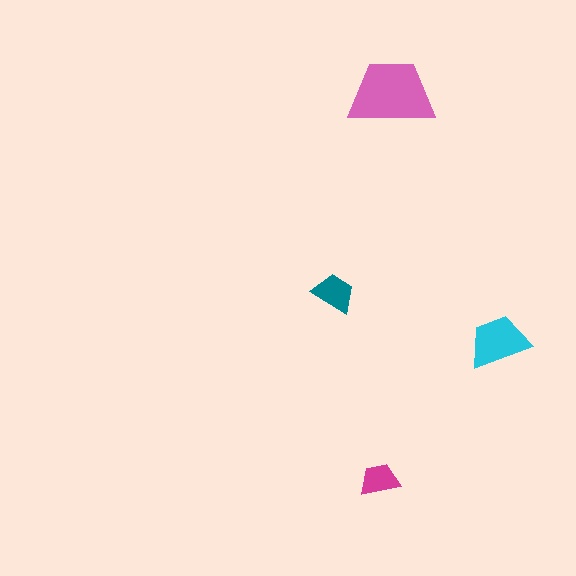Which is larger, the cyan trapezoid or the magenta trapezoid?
The cyan one.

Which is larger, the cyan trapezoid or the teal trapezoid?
The cyan one.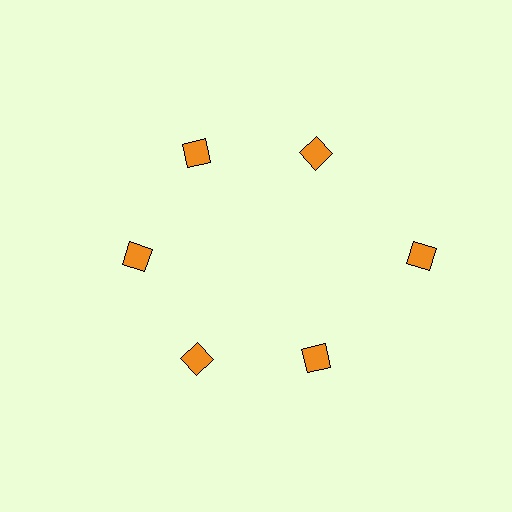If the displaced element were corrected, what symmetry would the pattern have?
It would have 6-fold rotational symmetry — the pattern would map onto itself every 60 degrees.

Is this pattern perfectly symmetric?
No. The 6 orange diamonds are arranged in a ring, but one element near the 3 o'clock position is pushed outward from the center, breaking the 6-fold rotational symmetry.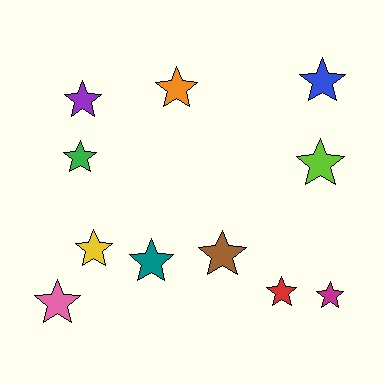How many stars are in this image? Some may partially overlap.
There are 11 stars.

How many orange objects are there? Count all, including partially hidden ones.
There is 1 orange object.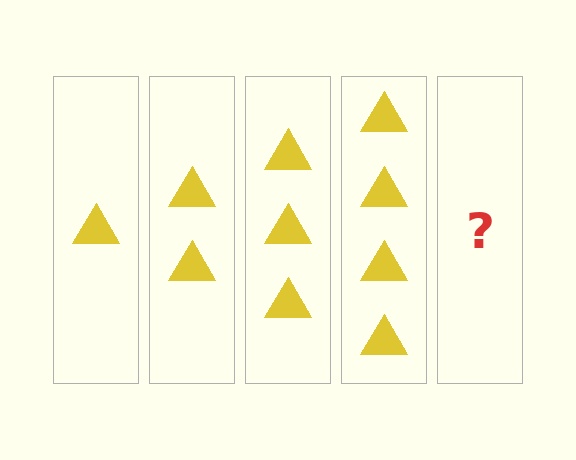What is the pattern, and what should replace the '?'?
The pattern is that each step adds one more triangle. The '?' should be 5 triangles.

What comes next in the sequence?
The next element should be 5 triangles.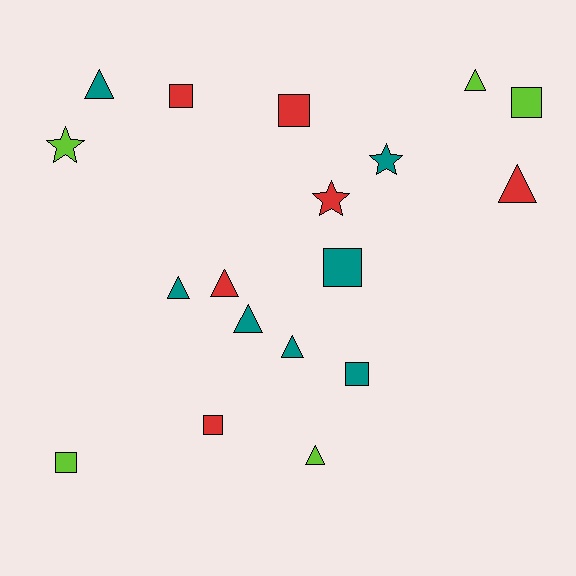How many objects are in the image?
There are 18 objects.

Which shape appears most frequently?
Triangle, with 8 objects.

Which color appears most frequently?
Teal, with 7 objects.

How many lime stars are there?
There is 1 lime star.